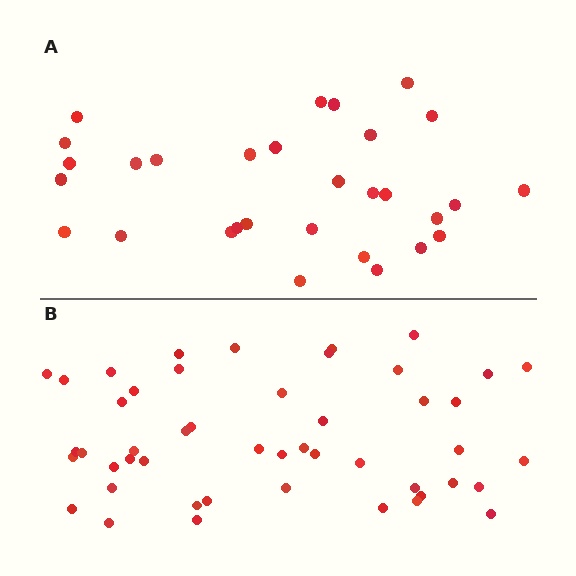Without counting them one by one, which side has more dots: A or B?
Region B (the bottom region) has more dots.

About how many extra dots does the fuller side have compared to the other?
Region B has approximately 20 more dots than region A.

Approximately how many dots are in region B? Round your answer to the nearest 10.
About 50 dots. (The exact count is 48, which rounds to 50.)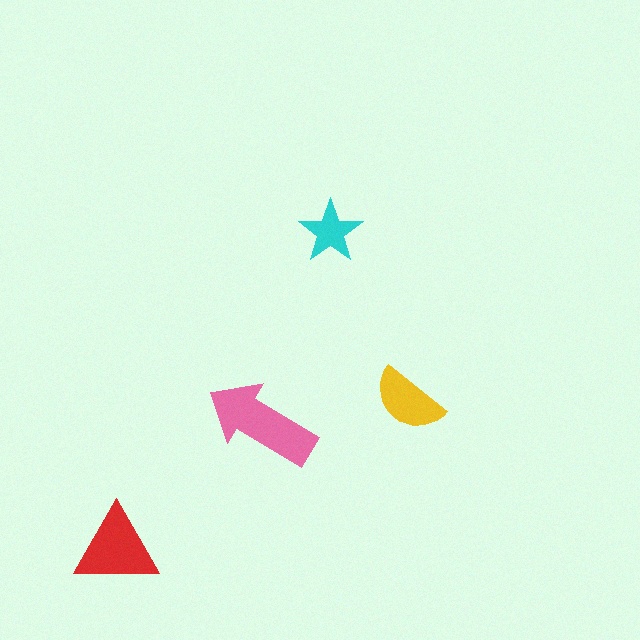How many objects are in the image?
There are 4 objects in the image.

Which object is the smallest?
The cyan star.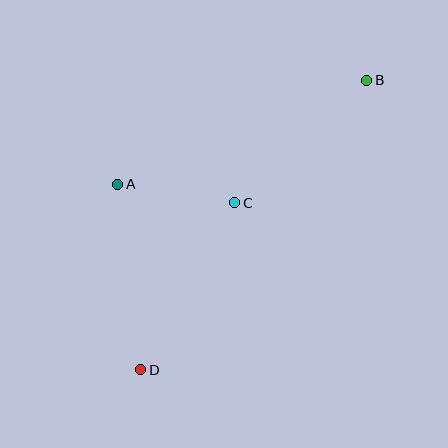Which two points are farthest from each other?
Points B and D are farthest from each other.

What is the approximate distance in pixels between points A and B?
The distance between A and B is approximately 270 pixels.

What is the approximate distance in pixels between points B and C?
The distance between B and C is approximately 180 pixels.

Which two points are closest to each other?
Points A and C are closest to each other.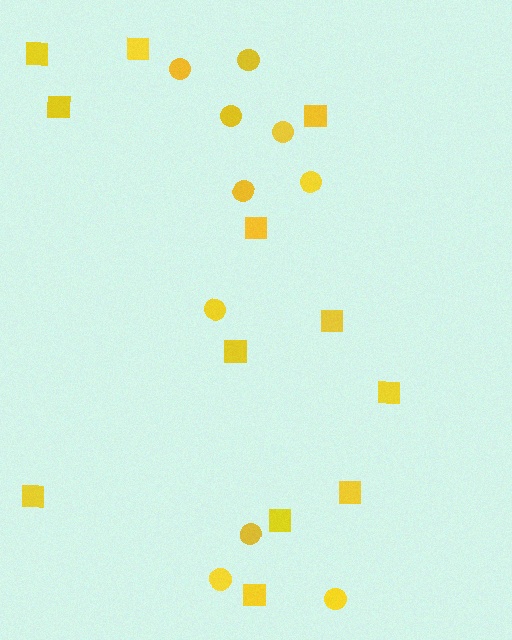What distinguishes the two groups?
There are 2 groups: one group of squares (12) and one group of circles (10).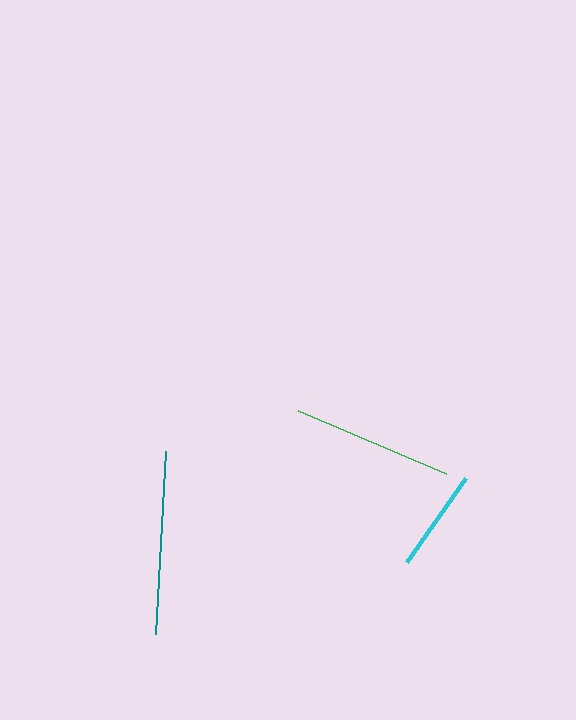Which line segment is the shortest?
The cyan line is the shortest at approximately 102 pixels.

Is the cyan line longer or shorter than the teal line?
The teal line is longer than the cyan line.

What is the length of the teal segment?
The teal segment is approximately 183 pixels long.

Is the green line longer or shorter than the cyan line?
The green line is longer than the cyan line.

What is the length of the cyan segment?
The cyan segment is approximately 102 pixels long.